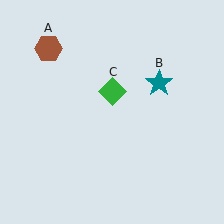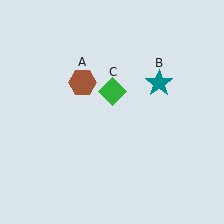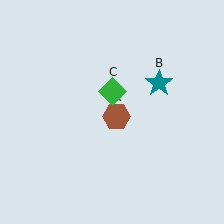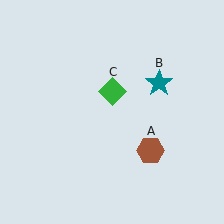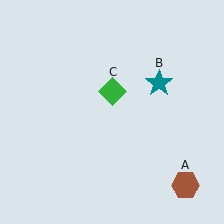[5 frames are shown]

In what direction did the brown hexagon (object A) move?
The brown hexagon (object A) moved down and to the right.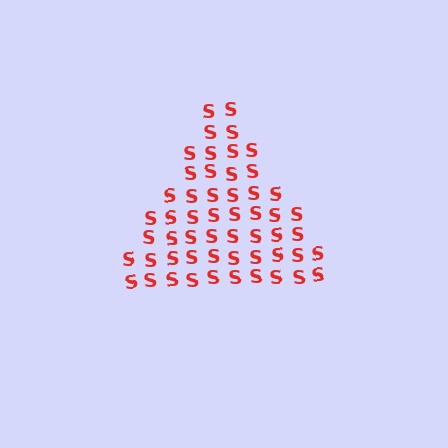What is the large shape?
The large shape is a triangle.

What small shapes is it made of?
It is made of small letter S's.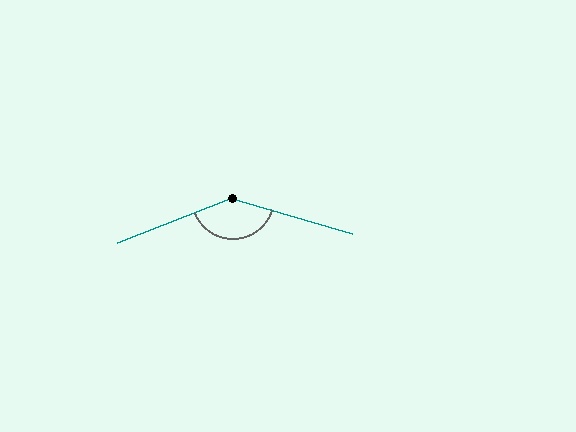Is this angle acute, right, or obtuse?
It is obtuse.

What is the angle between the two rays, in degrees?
Approximately 142 degrees.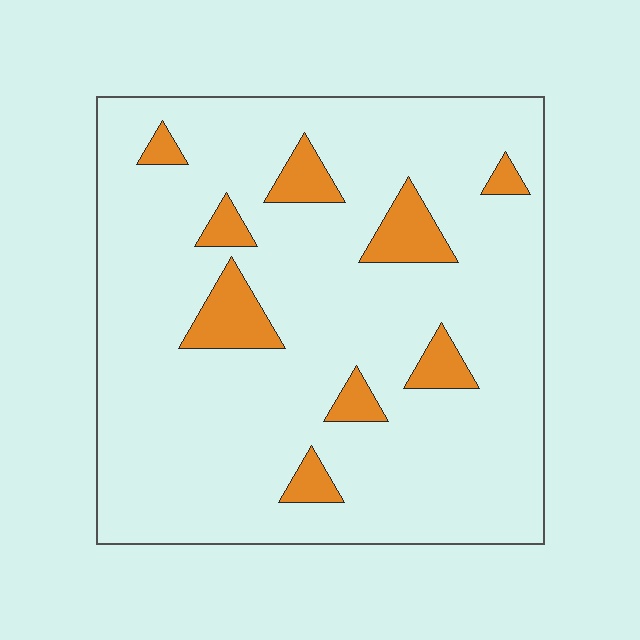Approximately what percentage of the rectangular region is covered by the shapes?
Approximately 10%.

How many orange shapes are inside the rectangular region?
9.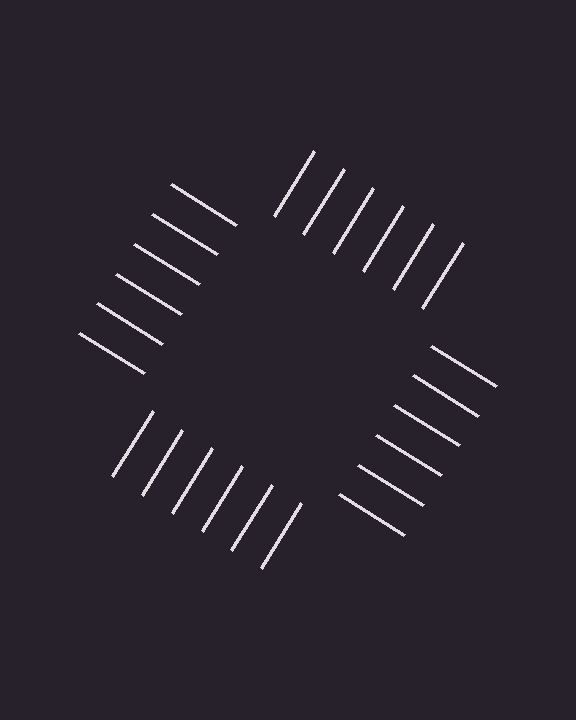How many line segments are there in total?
24 — 6 along each of the 4 edges.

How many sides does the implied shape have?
4 sides — the line-ends trace a square.